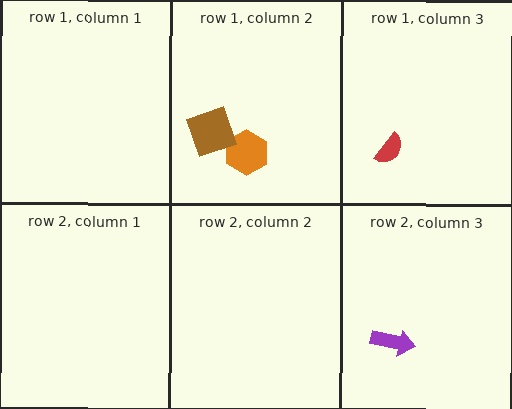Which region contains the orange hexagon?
The row 1, column 2 region.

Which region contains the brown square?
The row 1, column 2 region.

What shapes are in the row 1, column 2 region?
The orange hexagon, the brown square.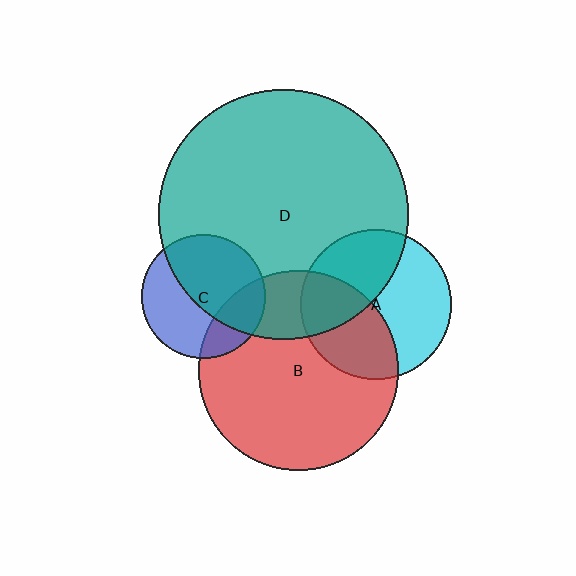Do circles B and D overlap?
Yes.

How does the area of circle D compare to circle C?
Approximately 4.1 times.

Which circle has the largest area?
Circle D (teal).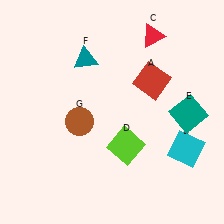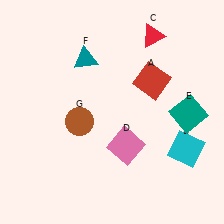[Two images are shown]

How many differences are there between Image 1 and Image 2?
There is 1 difference between the two images.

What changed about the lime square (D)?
In Image 1, D is lime. In Image 2, it changed to pink.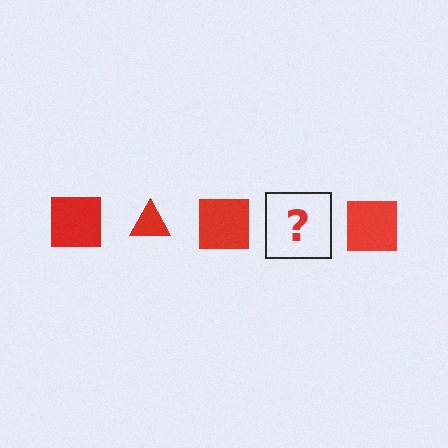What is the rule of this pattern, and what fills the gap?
The rule is that the pattern cycles through square, triangle shapes in red. The gap should be filled with a red triangle.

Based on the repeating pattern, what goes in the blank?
The blank should be a red triangle.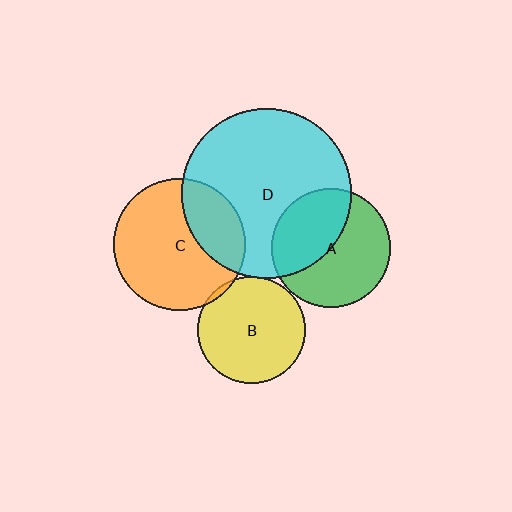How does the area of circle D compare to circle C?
Approximately 1.7 times.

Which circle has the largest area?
Circle D (cyan).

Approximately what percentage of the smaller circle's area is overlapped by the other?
Approximately 5%.